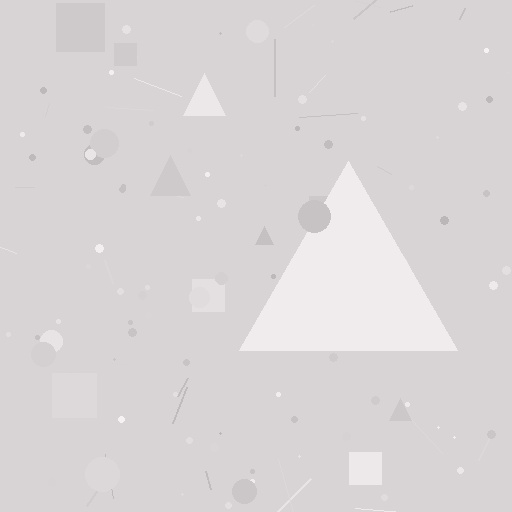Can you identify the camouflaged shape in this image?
The camouflaged shape is a triangle.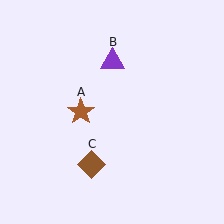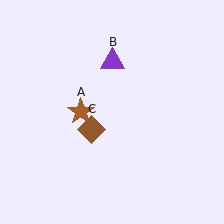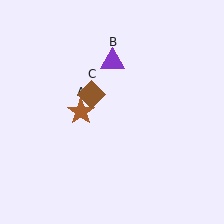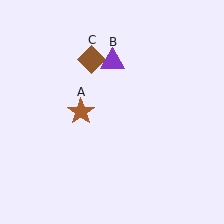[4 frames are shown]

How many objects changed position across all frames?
1 object changed position: brown diamond (object C).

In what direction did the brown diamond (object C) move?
The brown diamond (object C) moved up.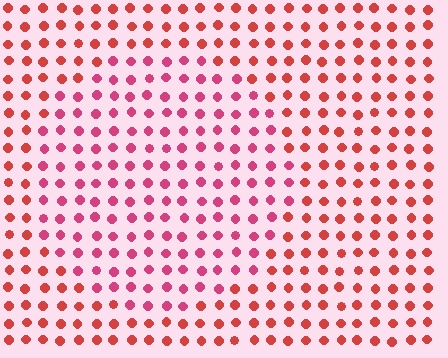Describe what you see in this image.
The image is filled with small red elements in a uniform arrangement. A circle-shaped region is visible where the elements are tinted to a slightly different hue, forming a subtle color boundary.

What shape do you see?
I see a circle.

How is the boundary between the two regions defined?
The boundary is defined purely by a slight shift in hue (about 26 degrees). Spacing, size, and orientation are identical on both sides.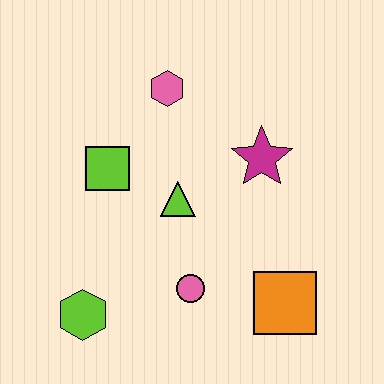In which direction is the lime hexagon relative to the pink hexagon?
The lime hexagon is below the pink hexagon.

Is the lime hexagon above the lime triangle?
No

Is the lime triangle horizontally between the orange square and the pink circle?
No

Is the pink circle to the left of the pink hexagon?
No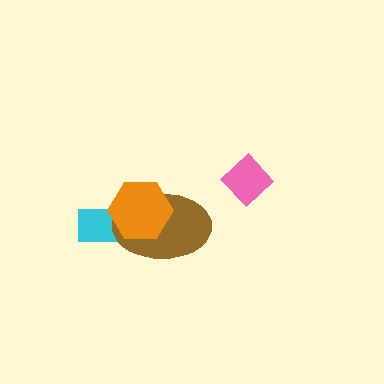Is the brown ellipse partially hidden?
Yes, it is partially covered by another shape.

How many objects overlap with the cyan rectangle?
2 objects overlap with the cyan rectangle.